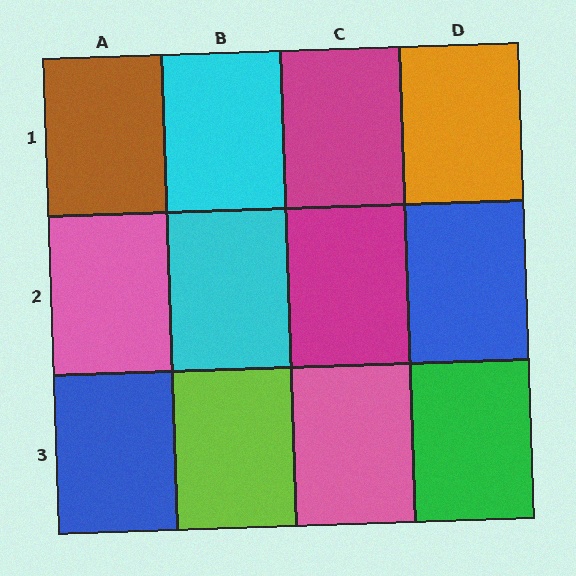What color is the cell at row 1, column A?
Brown.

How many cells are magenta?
2 cells are magenta.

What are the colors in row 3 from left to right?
Blue, lime, pink, green.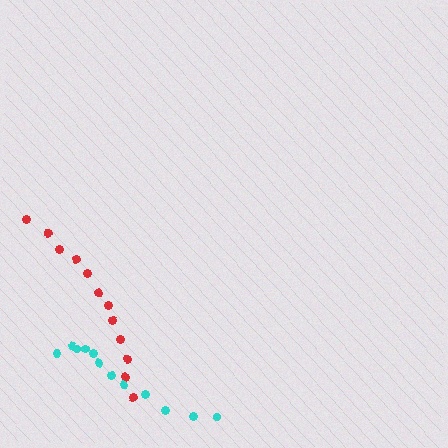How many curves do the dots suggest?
There are 2 distinct paths.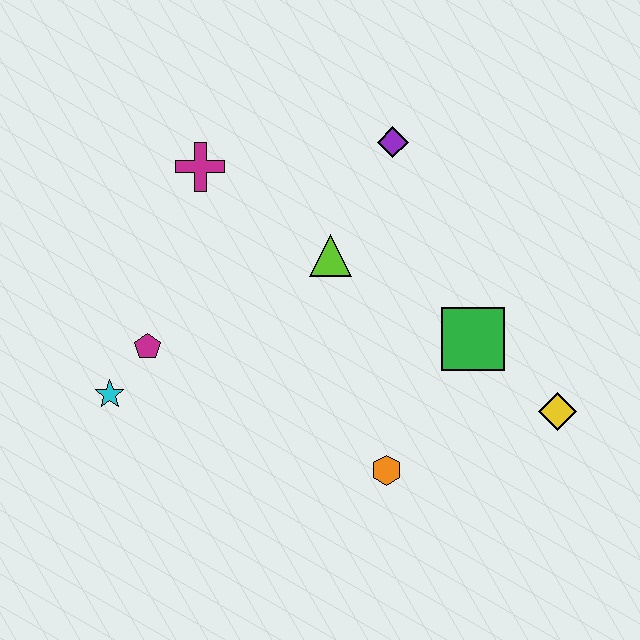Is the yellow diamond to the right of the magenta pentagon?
Yes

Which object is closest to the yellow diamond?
The green square is closest to the yellow diamond.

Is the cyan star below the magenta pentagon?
Yes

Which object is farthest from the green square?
The cyan star is farthest from the green square.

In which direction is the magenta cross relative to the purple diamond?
The magenta cross is to the left of the purple diamond.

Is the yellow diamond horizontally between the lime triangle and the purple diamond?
No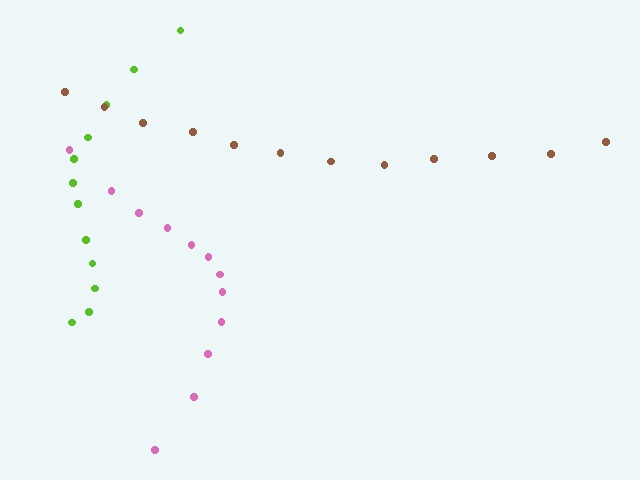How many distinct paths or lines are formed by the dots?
There are 3 distinct paths.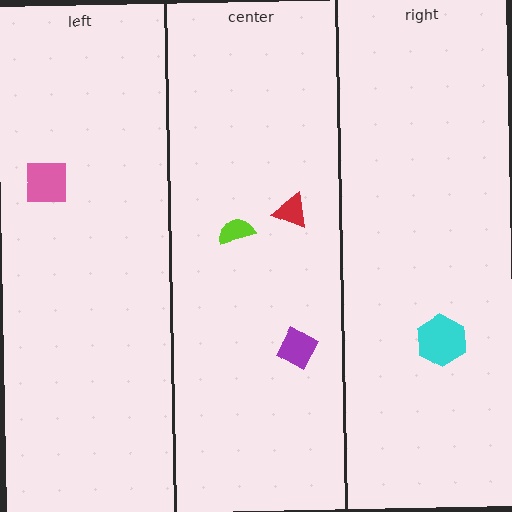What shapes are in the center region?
The purple diamond, the lime semicircle, the red triangle.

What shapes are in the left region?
The pink square.